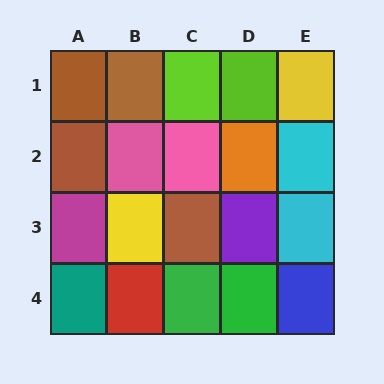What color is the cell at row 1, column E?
Yellow.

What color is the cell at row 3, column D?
Purple.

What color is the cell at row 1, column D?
Lime.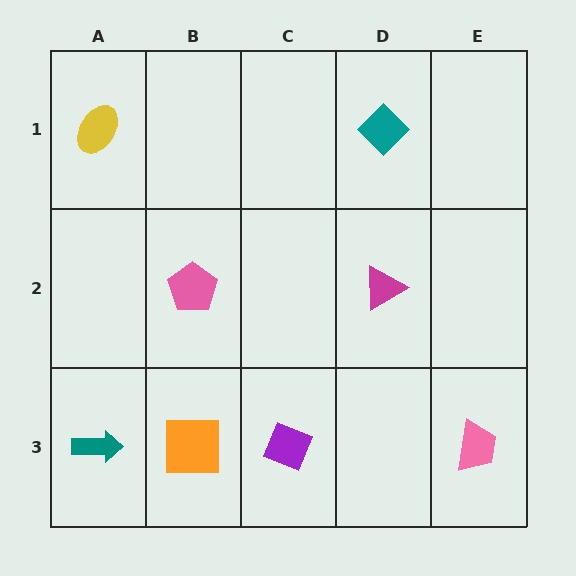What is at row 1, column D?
A teal diamond.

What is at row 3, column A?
A teal arrow.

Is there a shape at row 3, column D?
No, that cell is empty.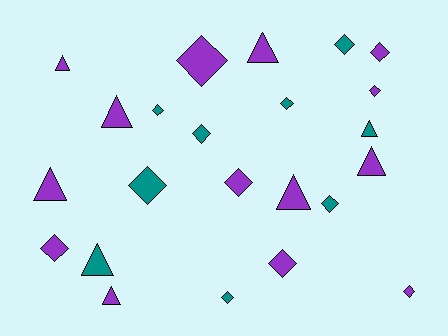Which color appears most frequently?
Purple, with 14 objects.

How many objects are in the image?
There are 23 objects.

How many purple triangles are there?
There are 7 purple triangles.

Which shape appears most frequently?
Diamond, with 14 objects.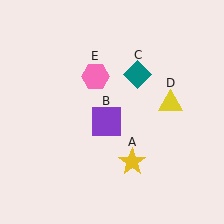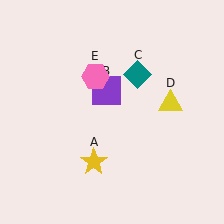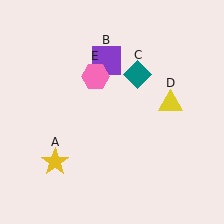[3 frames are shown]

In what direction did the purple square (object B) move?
The purple square (object B) moved up.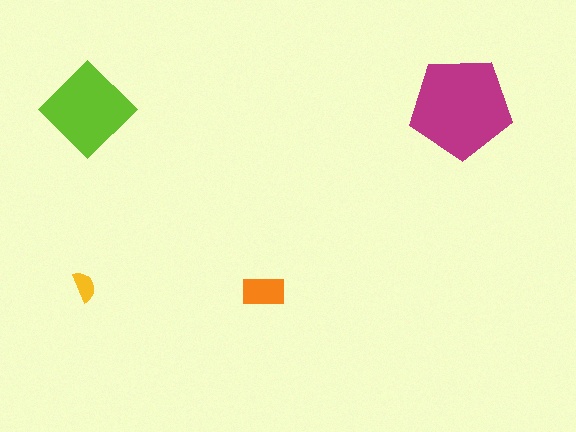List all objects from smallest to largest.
The yellow semicircle, the orange rectangle, the lime diamond, the magenta pentagon.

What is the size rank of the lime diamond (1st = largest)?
2nd.